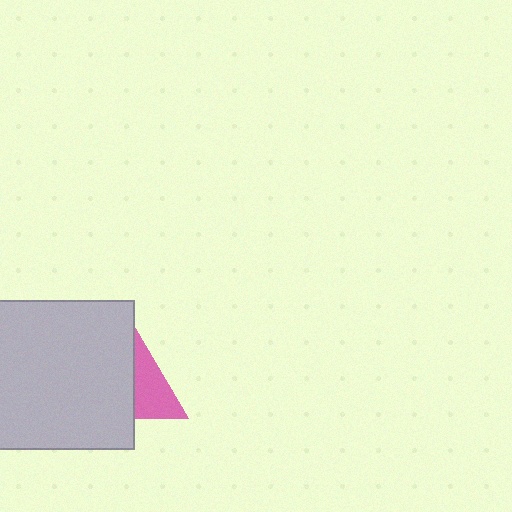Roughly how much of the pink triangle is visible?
About half of it is visible (roughly 50%).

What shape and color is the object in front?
The object in front is a light gray square.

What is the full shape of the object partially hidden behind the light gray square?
The partially hidden object is a pink triangle.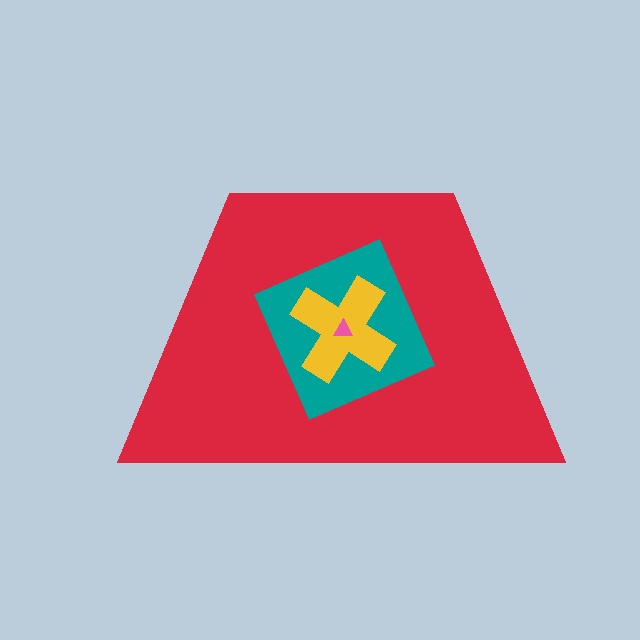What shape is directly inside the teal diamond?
The yellow cross.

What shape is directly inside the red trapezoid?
The teal diamond.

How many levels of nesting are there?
4.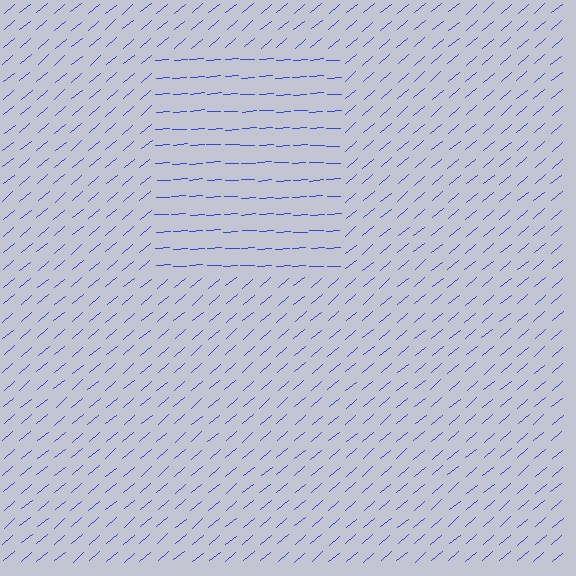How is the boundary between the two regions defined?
The boundary is defined purely by a change in line orientation (approximately 37 degrees difference). All lines are the same color and thickness.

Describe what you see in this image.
The image is filled with small blue line segments. A rectangle region in the image has lines oriented differently from the surrounding lines, creating a visible texture boundary.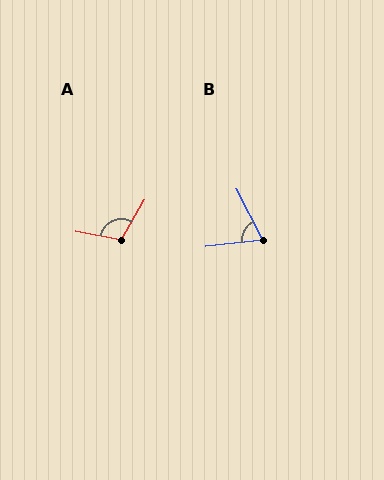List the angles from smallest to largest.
B (69°), A (109°).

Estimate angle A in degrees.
Approximately 109 degrees.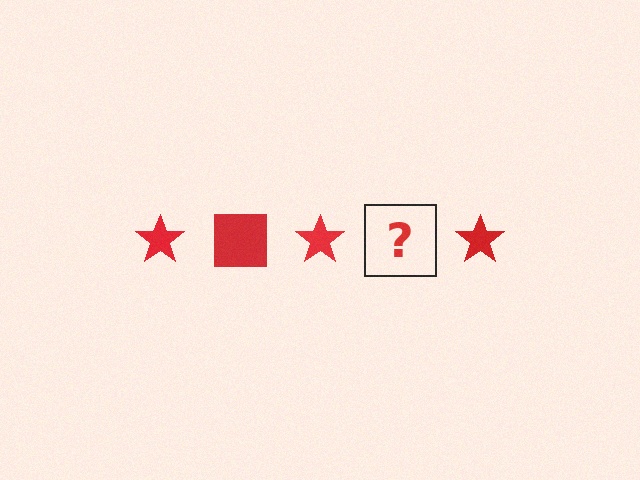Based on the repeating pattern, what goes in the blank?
The blank should be a red square.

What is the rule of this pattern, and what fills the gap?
The rule is that the pattern cycles through star, square shapes in red. The gap should be filled with a red square.